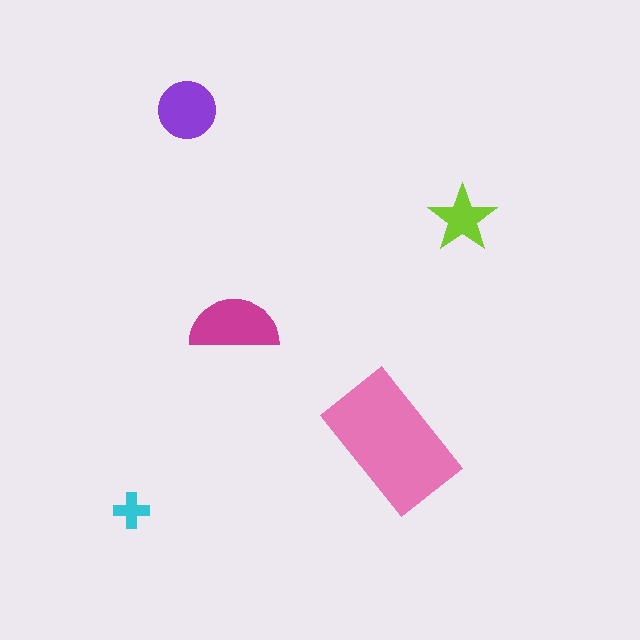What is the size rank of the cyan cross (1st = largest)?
5th.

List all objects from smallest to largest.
The cyan cross, the lime star, the purple circle, the magenta semicircle, the pink rectangle.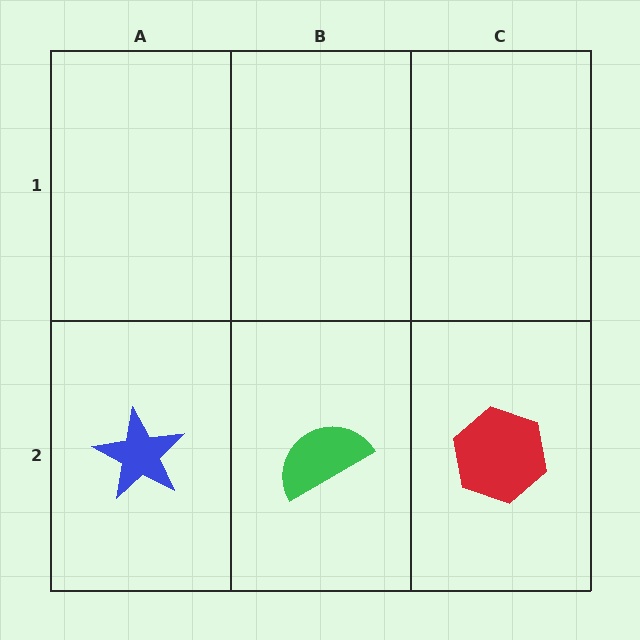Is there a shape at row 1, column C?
No, that cell is empty.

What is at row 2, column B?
A green semicircle.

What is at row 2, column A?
A blue star.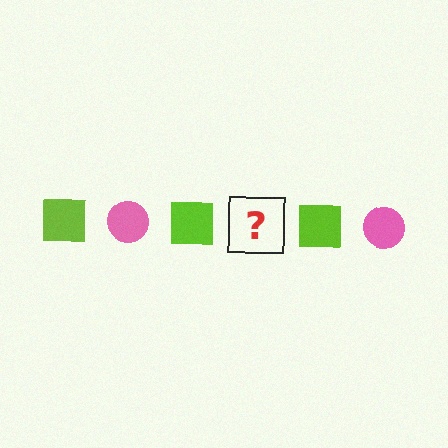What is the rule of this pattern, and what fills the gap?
The rule is that the pattern alternates between lime square and pink circle. The gap should be filled with a pink circle.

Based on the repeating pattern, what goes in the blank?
The blank should be a pink circle.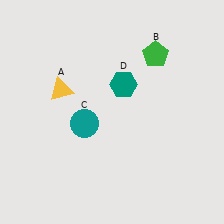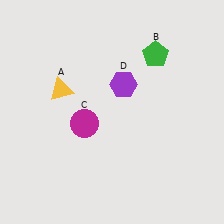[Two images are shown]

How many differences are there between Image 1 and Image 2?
There are 2 differences between the two images.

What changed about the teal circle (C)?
In Image 1, C is teal. In Image 2, it changed to magenta.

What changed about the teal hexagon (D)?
In Image 1, D is teal. In Image 2, it changed to purple.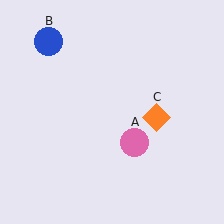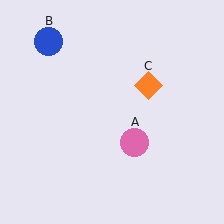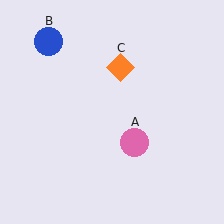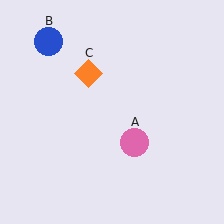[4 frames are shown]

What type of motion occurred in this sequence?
The orange diamond (object C) rotated counterclockwise around the center of the scene.